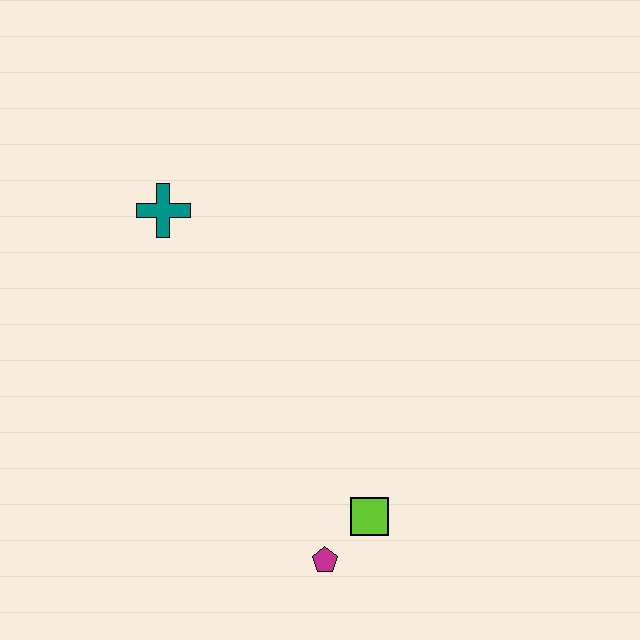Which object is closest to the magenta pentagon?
The lime square is closest to the magenta pentagon.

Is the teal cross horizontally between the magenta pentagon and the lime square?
No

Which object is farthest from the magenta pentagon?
The teal cross is farthest from the magenta pentagon.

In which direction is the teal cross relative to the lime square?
The teal cross is above the lime square.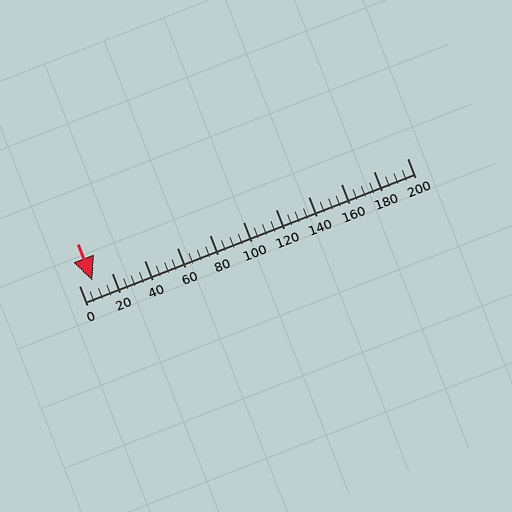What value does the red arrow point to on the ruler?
The red arrow points to approximately 8.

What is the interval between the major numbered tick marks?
The major tick marks are spaced 20 units apart.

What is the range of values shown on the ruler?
The ruler shows values from 0 to 200.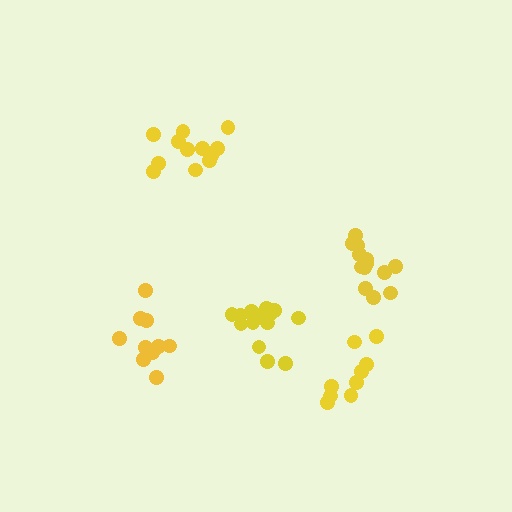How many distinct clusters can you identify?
There are 5 distinct clusters.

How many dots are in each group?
Group 1: 13 dots, Group 2: 12 dots, Group 3: 15 dots, Group 4: 11 dots, Group 5: 9 dots (60 total).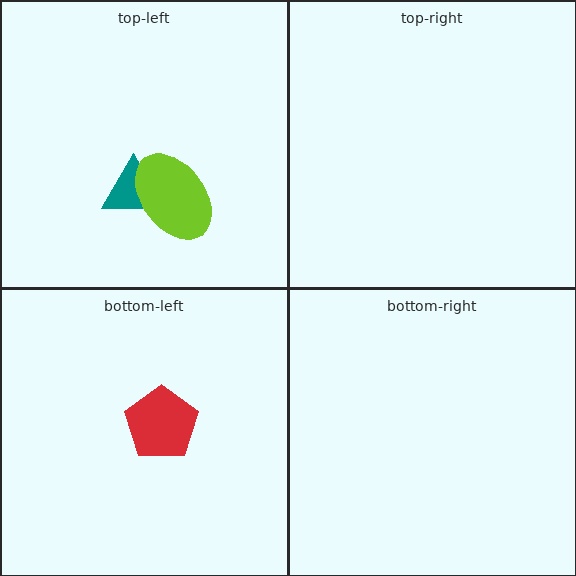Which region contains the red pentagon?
The bottom-left region.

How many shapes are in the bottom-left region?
1.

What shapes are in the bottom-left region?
The red pentagon.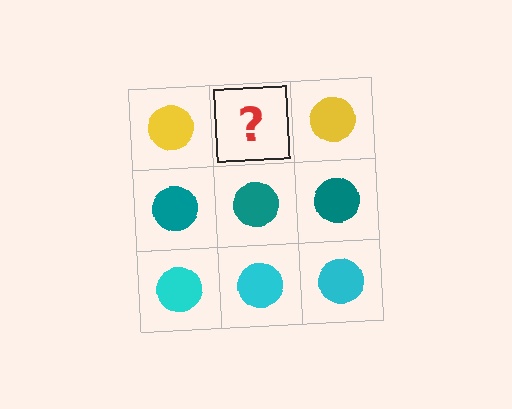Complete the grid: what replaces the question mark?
The question mark should be replaced with a yellow circle.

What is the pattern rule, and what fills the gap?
The rule is that each row has a consistent color. The gap should be filled with a yellow circle.